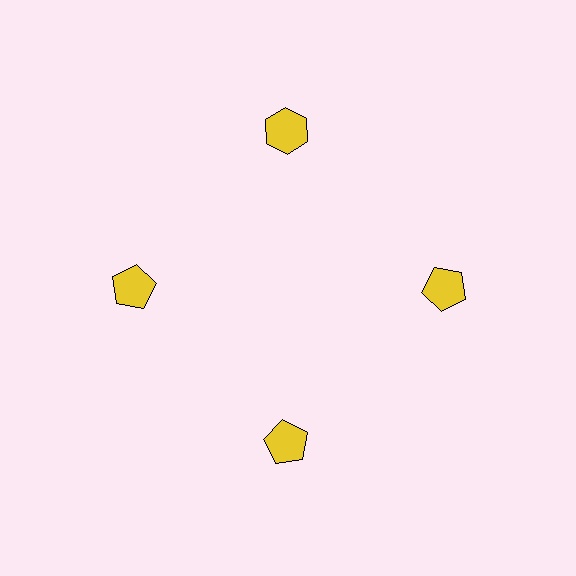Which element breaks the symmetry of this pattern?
The yellow hexagon at roughly the 12 o'clock position breaks the symmetry. All other shapes are yellow pentagons.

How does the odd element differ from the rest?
It has a different shape: hexagon instead of pentagon.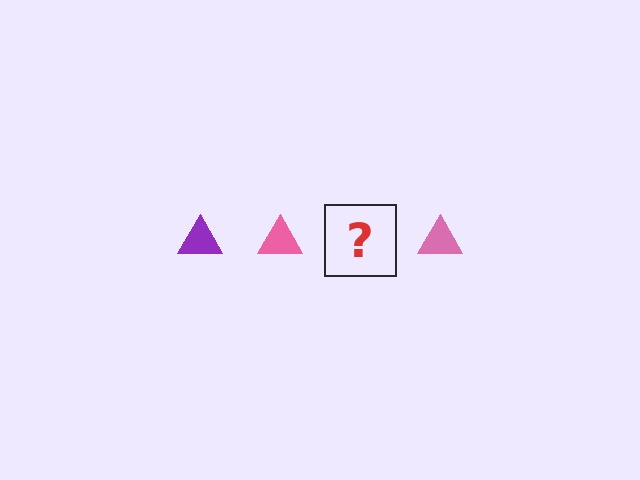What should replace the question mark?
The question mark should be replaced with a purple triangle.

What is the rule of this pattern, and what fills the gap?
The rule is that the pattern cycles through purple, pink triangles. The gap should be filled with a purple triangle.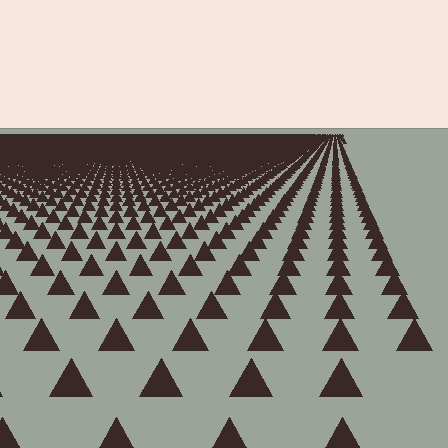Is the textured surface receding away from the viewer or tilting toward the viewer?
The surface is receding away from the viewer. Texture elements get smaller and denser toward the top.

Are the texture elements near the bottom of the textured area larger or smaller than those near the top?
Larger. Near the bottom, elements are closer to the viewer and appear at a bigger on-screen size.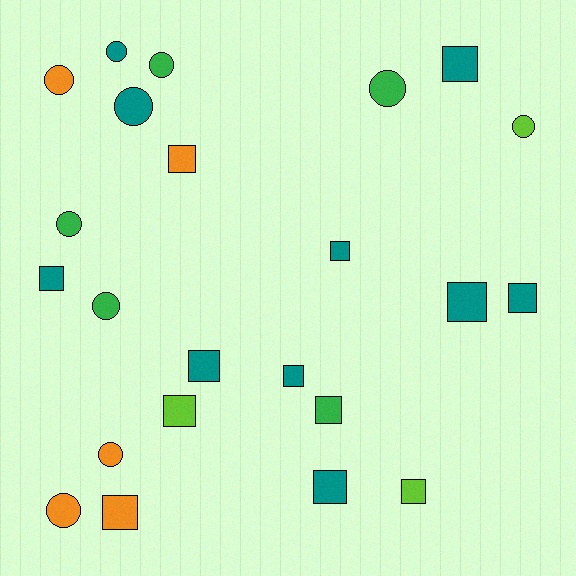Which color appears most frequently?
Teal, with 10 objects.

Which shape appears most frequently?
Square, with 13 objects.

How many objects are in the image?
There are 23 objects.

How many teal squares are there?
There are 8 teal squares.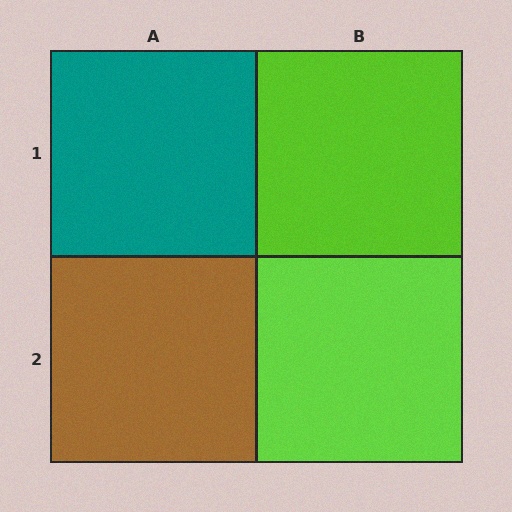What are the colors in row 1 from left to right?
Teal, lime.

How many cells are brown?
1 cell is brown.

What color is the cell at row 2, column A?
Brown.